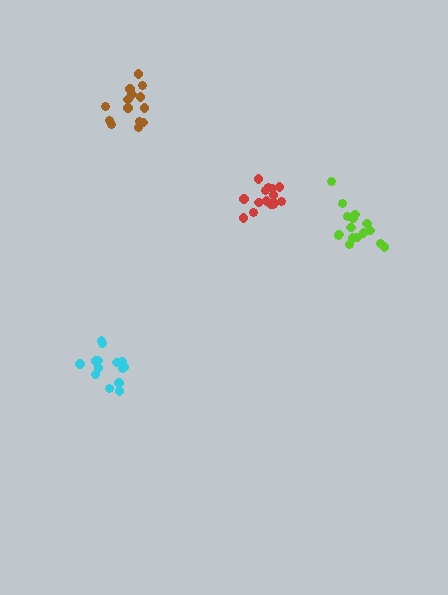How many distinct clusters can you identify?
There are 4 distinct clusters.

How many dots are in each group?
Group 1: 14 dots, Group 2: 14 dots, Group 3: 16 dots, Group 4: 16 dots (60 total).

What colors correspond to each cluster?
The clusters are colored: cyan, brown, red, lime.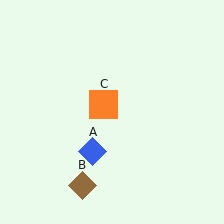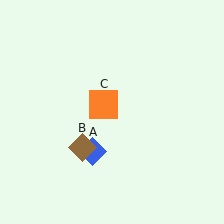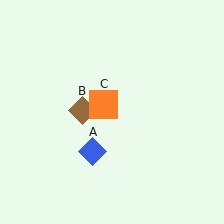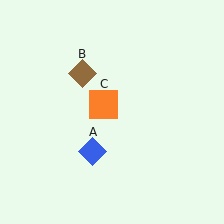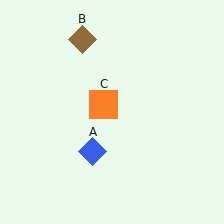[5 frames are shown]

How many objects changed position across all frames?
1 object changed position: brown diamond (object B).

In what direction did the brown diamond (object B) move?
The brown diamond (object B) moved up.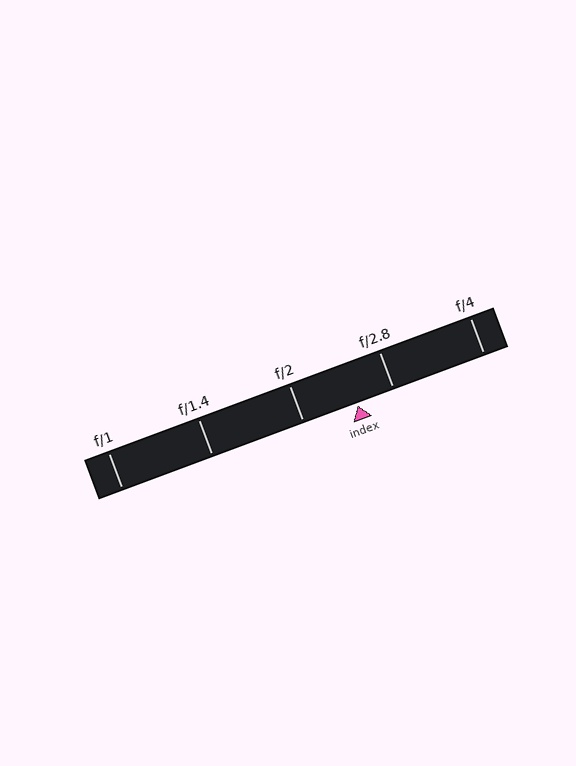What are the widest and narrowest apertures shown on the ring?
The widest aperture shown is f/1 and the narrowest is f/4.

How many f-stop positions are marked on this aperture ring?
There are 5 f-stop positions marked.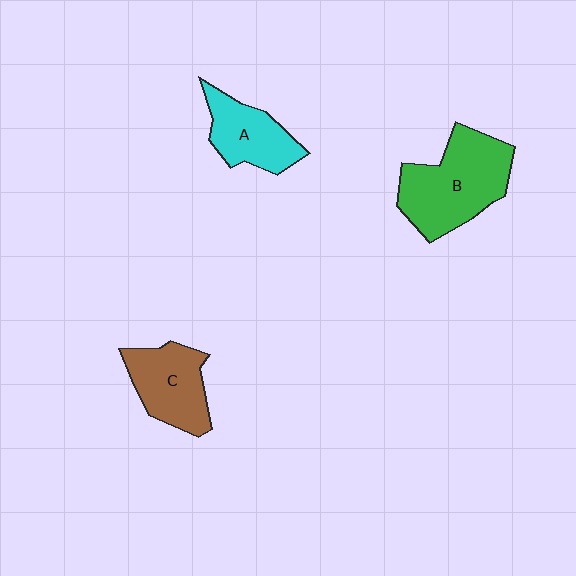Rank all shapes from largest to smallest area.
From largest to smallest: B (green), C (brown), A (cyan).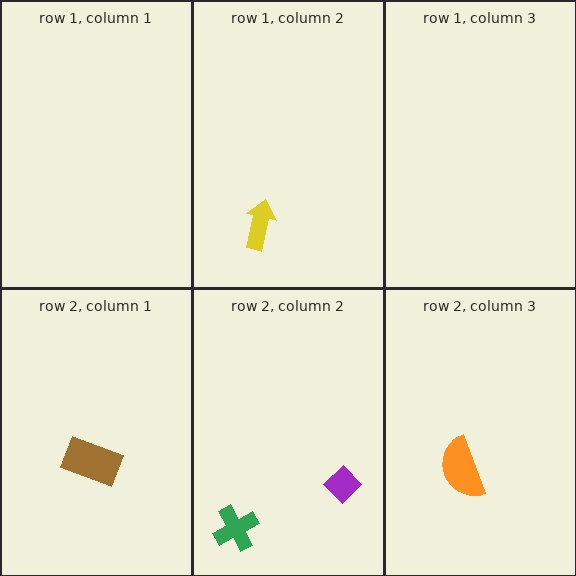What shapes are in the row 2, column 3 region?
The orange semicircle.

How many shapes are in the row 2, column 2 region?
2.